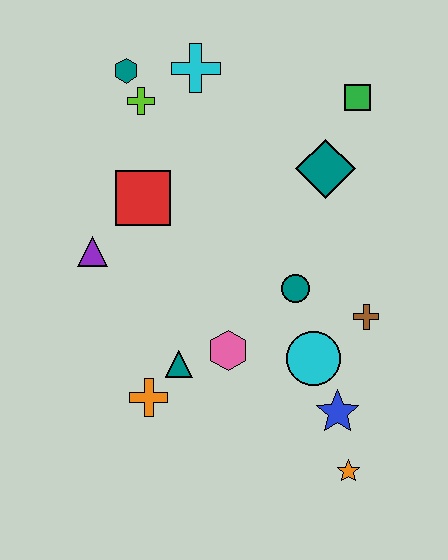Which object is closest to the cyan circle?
The blue star is closest to the cyan circle.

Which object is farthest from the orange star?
The teal hexagon is farthest from the orange star.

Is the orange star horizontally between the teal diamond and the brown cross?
Yes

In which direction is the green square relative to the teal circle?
The green square is above the teal circle.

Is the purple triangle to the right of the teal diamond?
No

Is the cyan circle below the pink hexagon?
Yes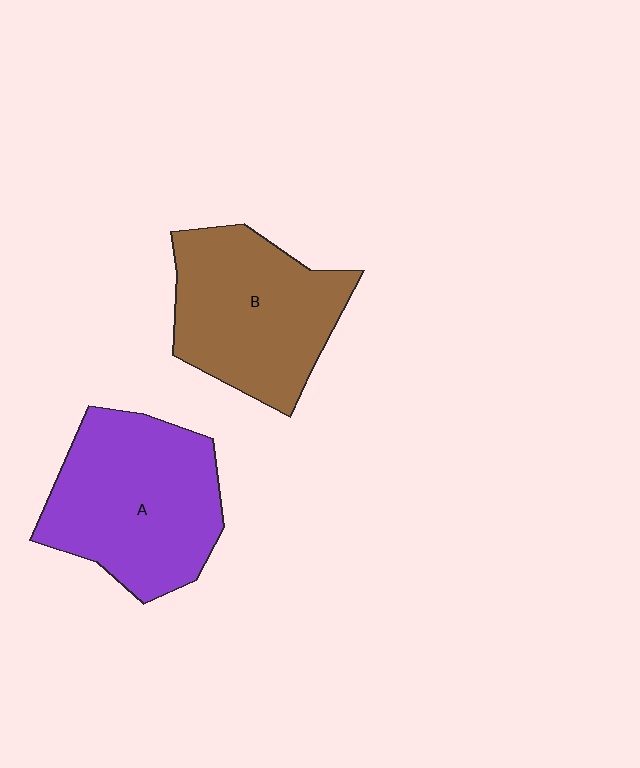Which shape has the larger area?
Shape A (purple).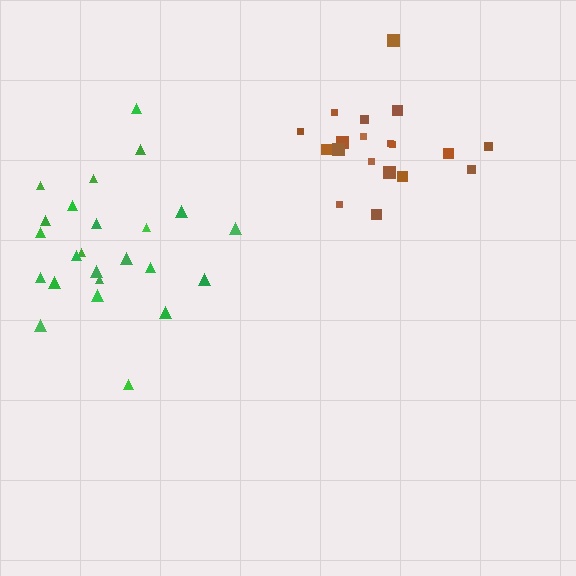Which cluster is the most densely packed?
Brown.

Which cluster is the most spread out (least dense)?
Green.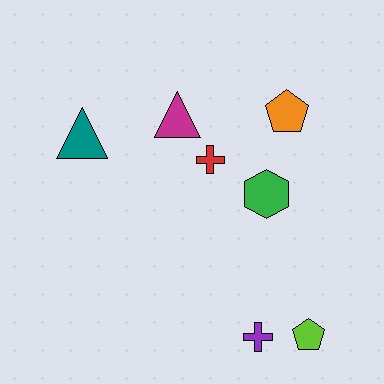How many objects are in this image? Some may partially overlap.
There are 7 objects.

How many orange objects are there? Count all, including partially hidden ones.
There is 1 orange object.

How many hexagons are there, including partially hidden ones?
There is 1 hexagon.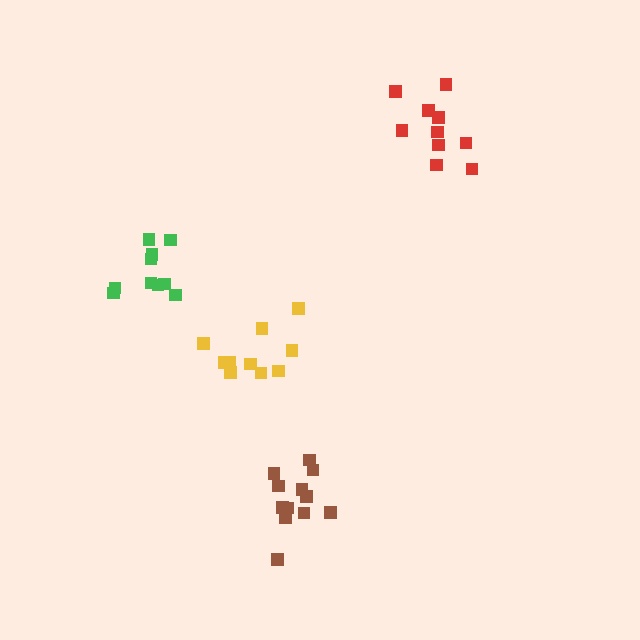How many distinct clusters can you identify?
There are 4 distinct clusters.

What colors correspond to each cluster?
The clusters are colored: red, brown, green, yellow.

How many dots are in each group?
Group 1: 10 dots, Group 2: 12 dots, Group 3: 10 dots, Group 4: 10 dots (42 total).